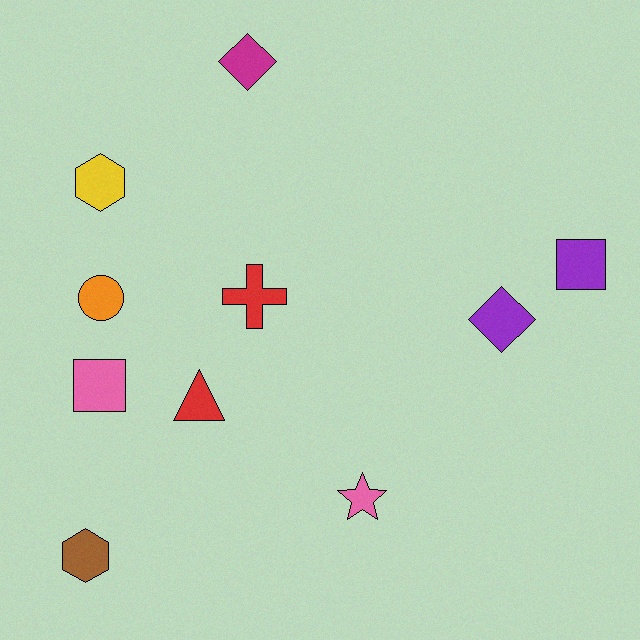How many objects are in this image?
There are 10 objects.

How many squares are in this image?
There are 2 squares.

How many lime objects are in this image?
There are no lime objects.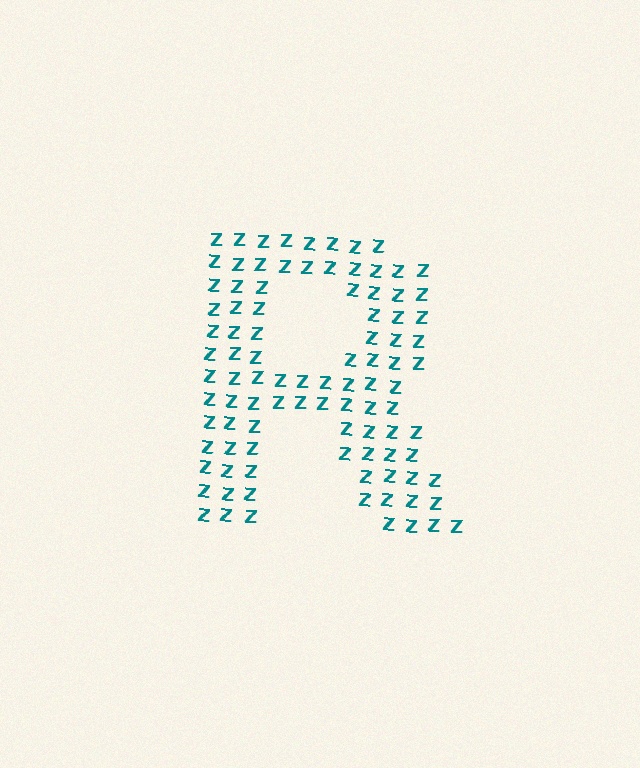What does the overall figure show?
The overall figure shows the letter R.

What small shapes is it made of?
It is made of small letter Z's.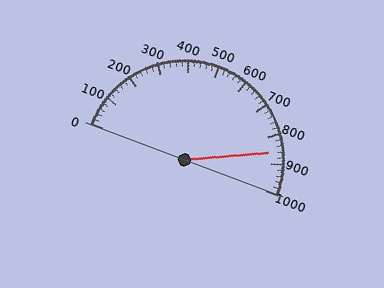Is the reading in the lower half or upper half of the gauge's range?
The reading is in the upper half of the range (0 to 1000).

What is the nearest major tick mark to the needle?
The nearest major tick mark is 900.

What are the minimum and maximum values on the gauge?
The gauge ranges from 0 to 1000.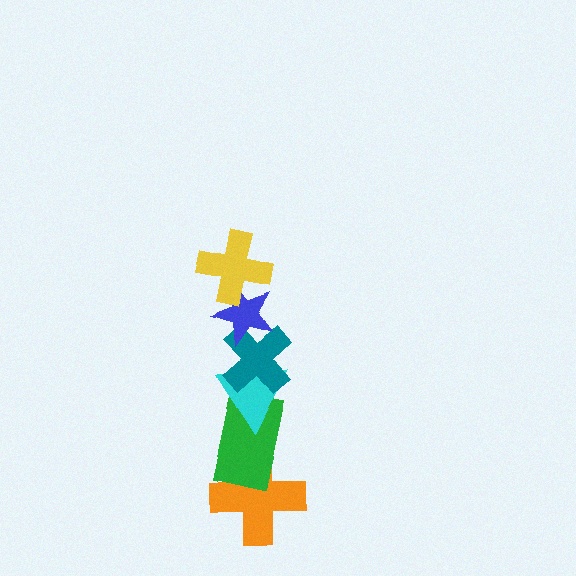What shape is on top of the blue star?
The yellow cross is on top of the blue star.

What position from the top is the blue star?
The blue star is 2nd from the top.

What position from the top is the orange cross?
The orange cross is 6th from the top.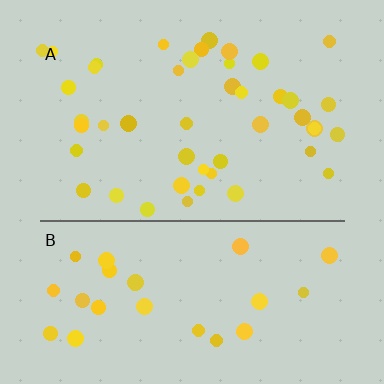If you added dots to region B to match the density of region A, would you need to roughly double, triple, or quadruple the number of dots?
Approximately double.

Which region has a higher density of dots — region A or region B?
A (the top).